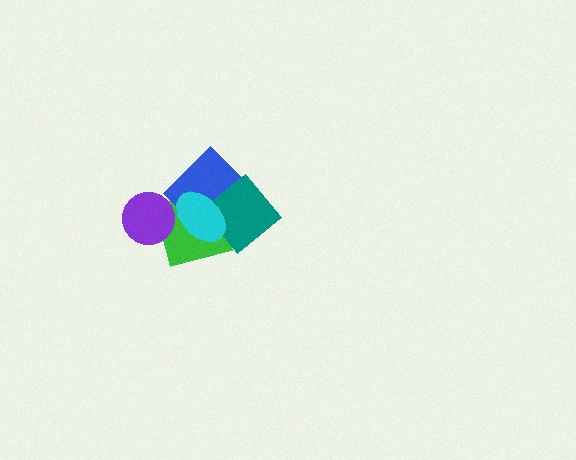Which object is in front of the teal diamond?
The cyan ellipse is in front of the teal diamond.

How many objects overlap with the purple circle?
1 object overlaps with the purple circle.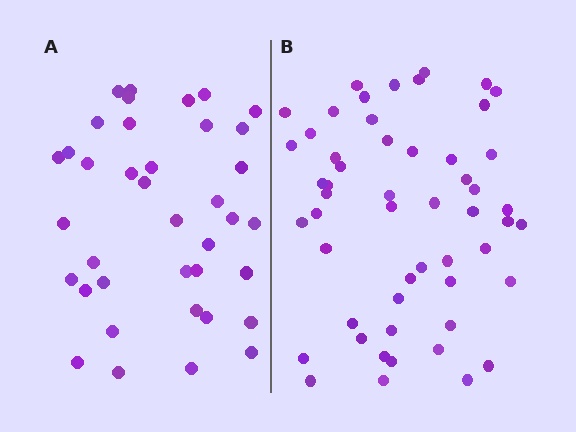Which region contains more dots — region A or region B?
Region B (the right region) has more dots.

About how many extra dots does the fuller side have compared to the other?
Region B has approximately 15 more dots than region A.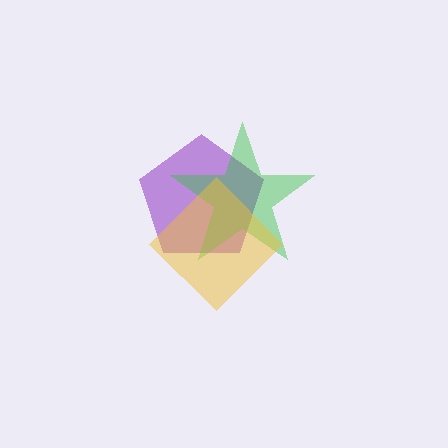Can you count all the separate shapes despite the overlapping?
Yes, there are 3 separate shapes.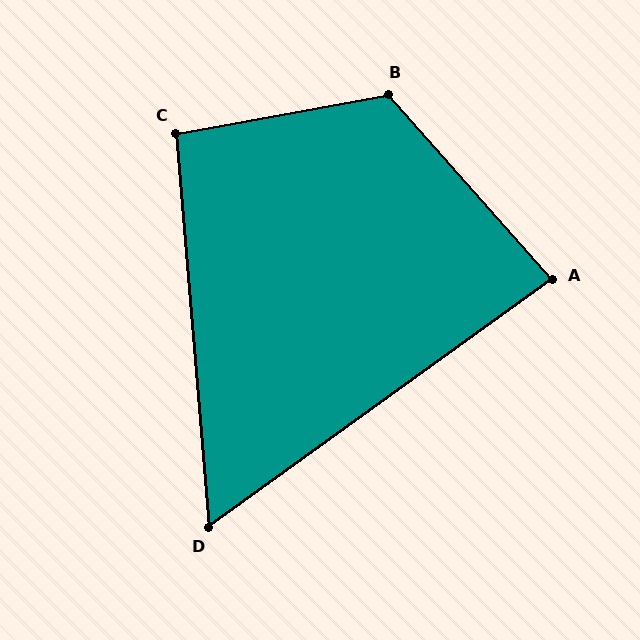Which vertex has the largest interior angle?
B, at approximately 121 degrees.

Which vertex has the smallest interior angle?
D, at approximately 59 degrees.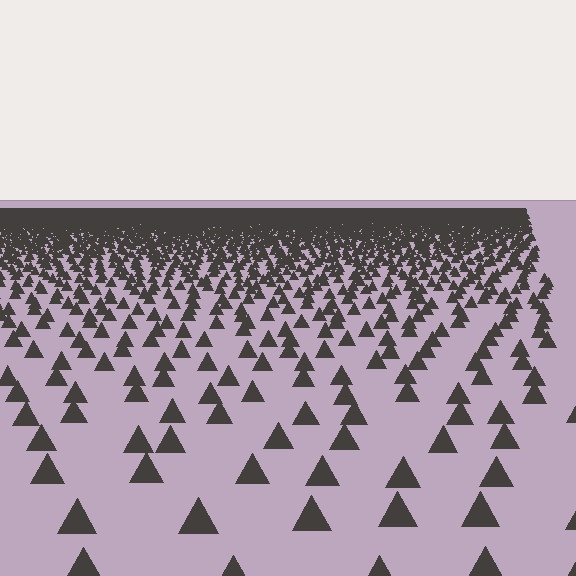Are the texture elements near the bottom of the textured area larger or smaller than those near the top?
Larger. Near the bottom, elements are closer to the viewer and appear at a bigger on-screen size.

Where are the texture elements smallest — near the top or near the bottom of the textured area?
Near the top.